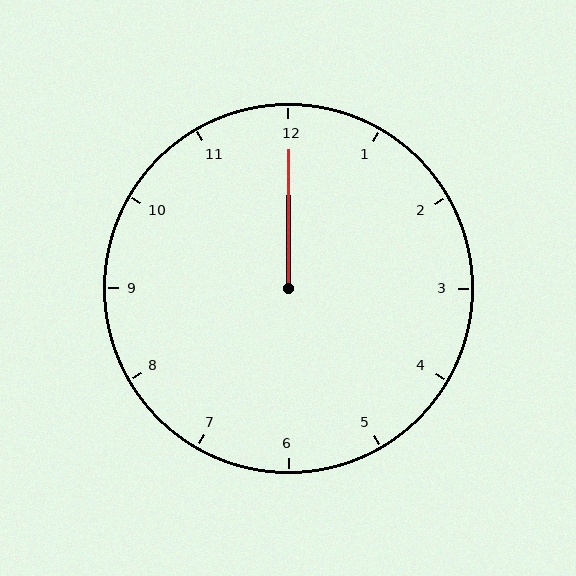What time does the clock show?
12:00.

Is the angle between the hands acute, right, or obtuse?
It is acute.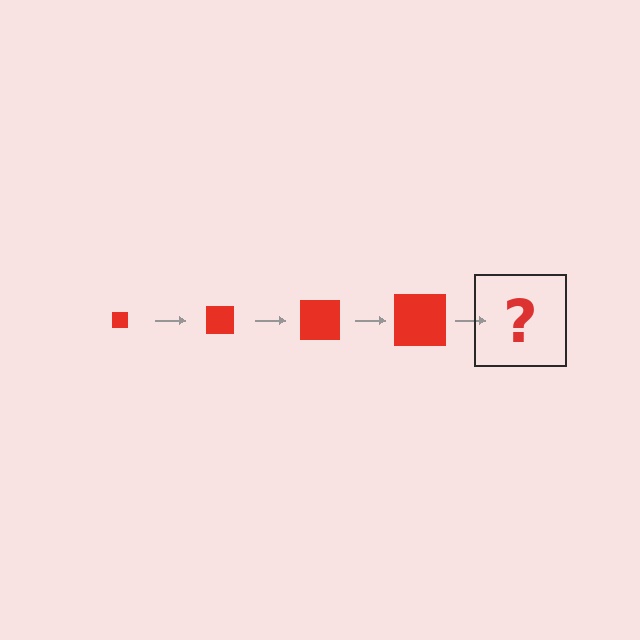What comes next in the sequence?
The next element should be a red square, larger than the previous one.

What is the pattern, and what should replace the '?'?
The pattern is that the square gets progressively larger each step. The '?' should be a red square, larger than the previous one.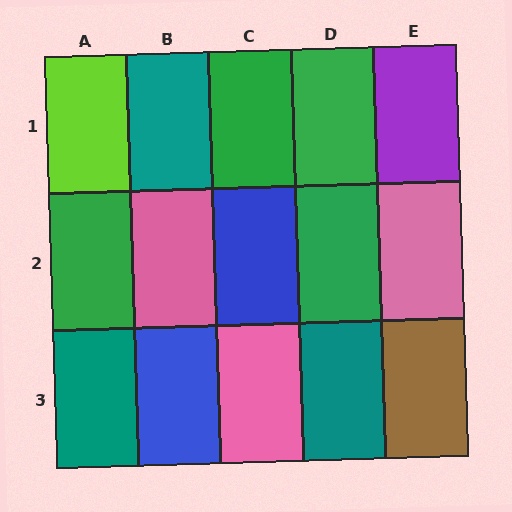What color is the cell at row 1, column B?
Teal.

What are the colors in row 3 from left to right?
Teal, blue, pink, teal, brown.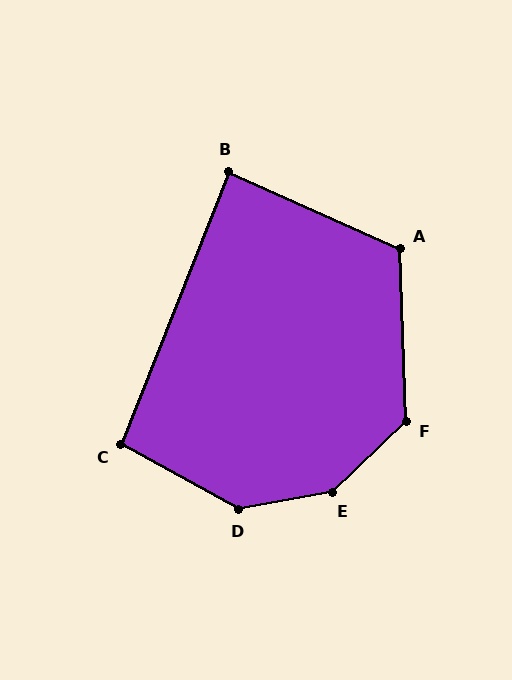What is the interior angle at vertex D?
Approximately 140 degrees (obtuse).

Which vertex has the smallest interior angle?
B, at approximately 87 degrees.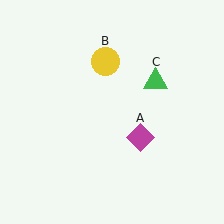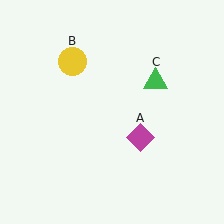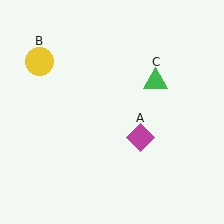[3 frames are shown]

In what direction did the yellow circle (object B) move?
The yellow circle (object B) moved left.